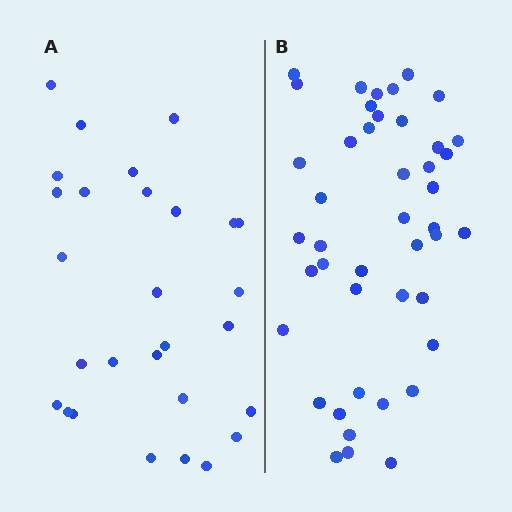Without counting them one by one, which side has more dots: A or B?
Region B (the right region) has more dots.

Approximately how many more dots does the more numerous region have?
Region B has approximately 15 more dots than region A.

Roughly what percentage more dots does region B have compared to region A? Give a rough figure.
About 55% more.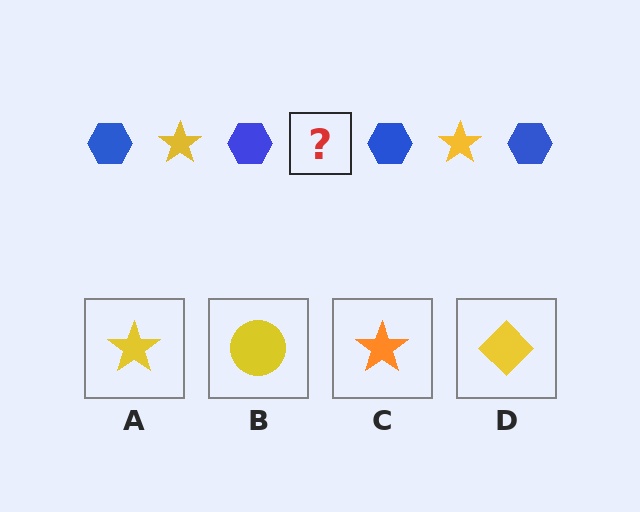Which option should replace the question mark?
Option A.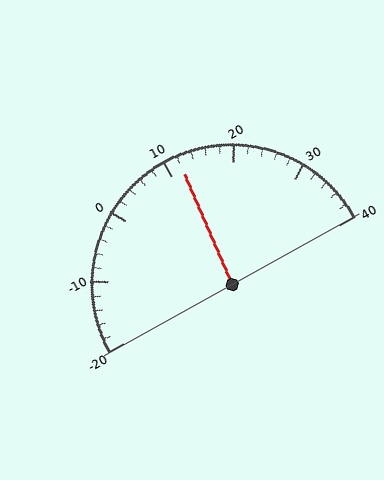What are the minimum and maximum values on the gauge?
The gauge ranges from -20 to 40.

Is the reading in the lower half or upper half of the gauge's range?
The reading is in the upper half of the range (-20 to 40).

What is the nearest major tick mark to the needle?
The nearest major tick mark is 10.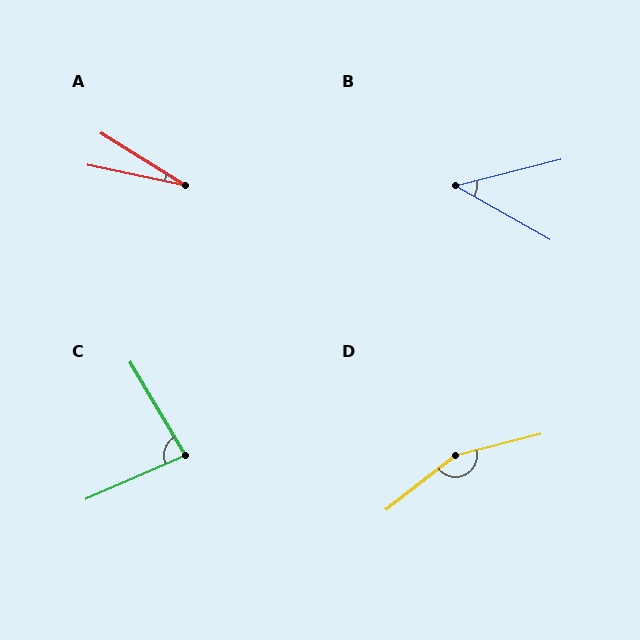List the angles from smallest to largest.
A (20°), B (44°), C (83°), D (156°).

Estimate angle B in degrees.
Approximately 44 degrees.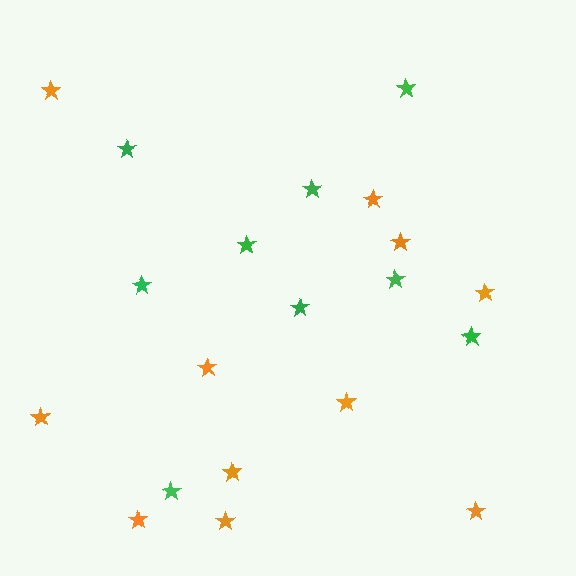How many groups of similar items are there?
There are 2 groups: one group of green stars (9) and one group of orange stars (11).